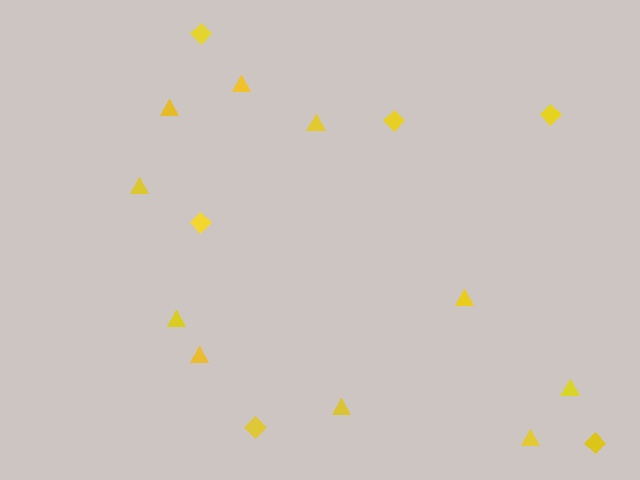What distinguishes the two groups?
There are 2 groups: one group of triangles (10) and one group of diamonds (6).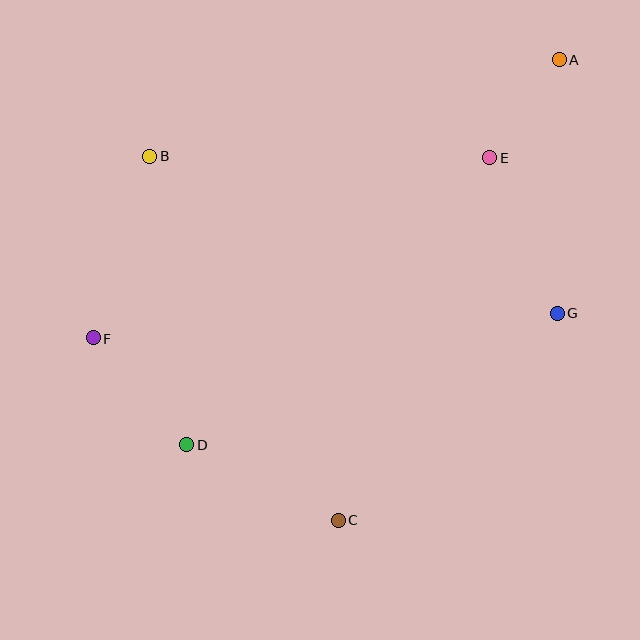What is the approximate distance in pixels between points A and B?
The distance between A and B is approximately 420 pixels.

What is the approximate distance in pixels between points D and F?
The distance between D and F is approximately 141 pixels.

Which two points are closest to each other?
Points A and E are closest to each other.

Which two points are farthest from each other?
Points A and F are farthest from each other.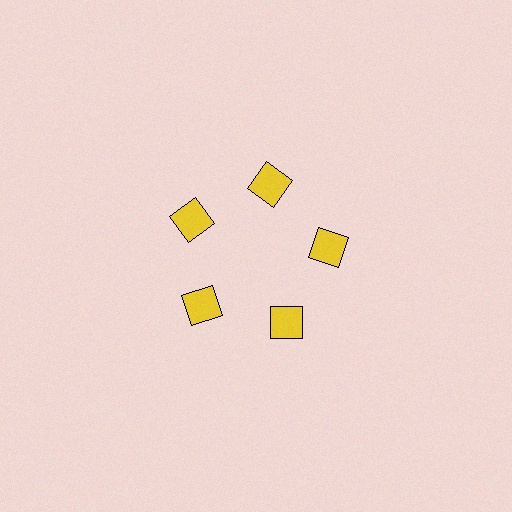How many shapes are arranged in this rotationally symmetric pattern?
There are 5 shapes, arranged in 5 groups of 1.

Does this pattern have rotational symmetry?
Yes, this pattern has 5-fold rotational symmetry. It looks the same after rotating 72 degrees around the center.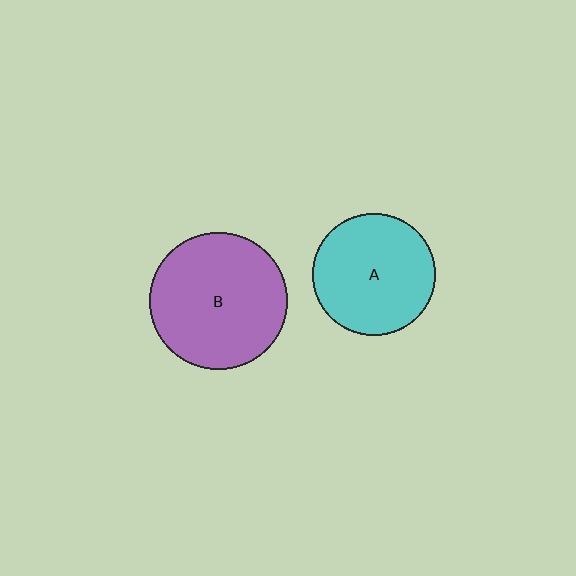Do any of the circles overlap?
No, none of the circles overlap.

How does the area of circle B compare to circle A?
Approximately 1.3 times.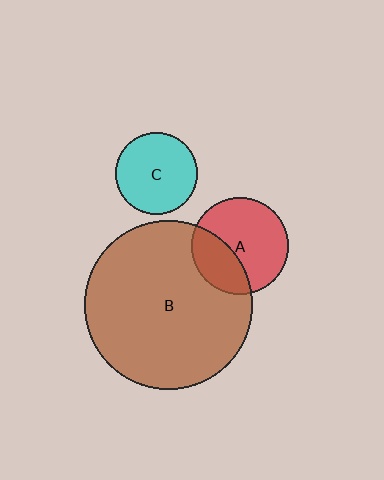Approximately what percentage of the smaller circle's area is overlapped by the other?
Approximately 35%.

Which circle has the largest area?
Circle B (brown).